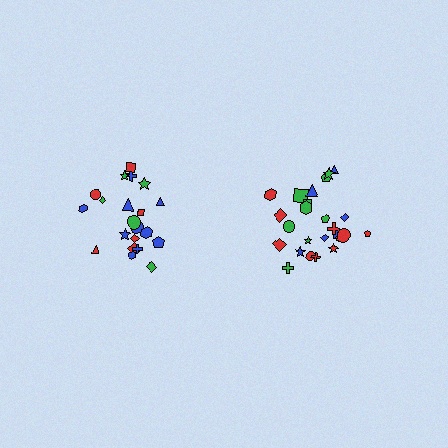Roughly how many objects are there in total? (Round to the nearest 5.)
Roughly 45 objects in total.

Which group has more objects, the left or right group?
The right group.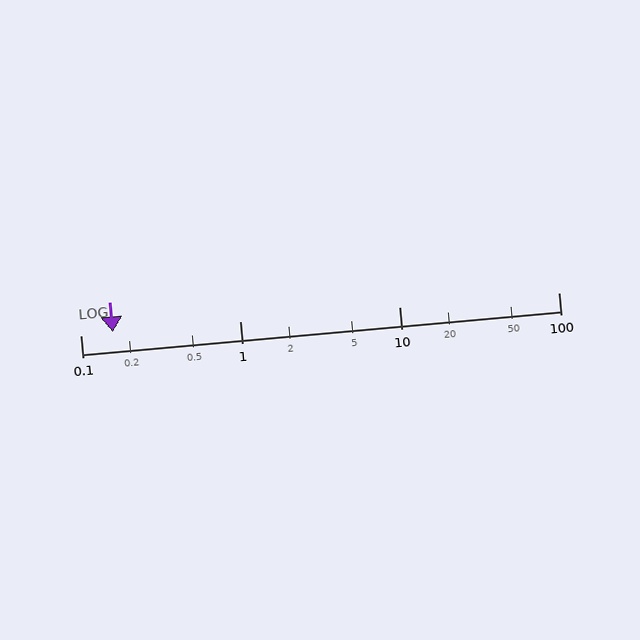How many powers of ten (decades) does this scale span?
The scale spans 3 decades, from 0.1 to 100.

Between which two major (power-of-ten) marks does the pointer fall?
The pointer is between 0.1 and 1.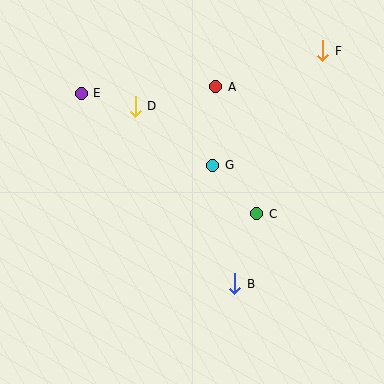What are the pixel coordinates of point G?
Point G is at (213, 165).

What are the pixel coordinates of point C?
Point C is at (257, 214).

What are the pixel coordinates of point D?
Point D is at (135, 106).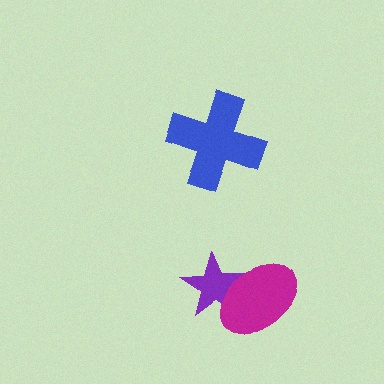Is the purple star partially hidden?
Yes, it is partially covered by another shape.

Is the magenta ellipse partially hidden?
No, no other shape covers it.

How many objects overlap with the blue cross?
0 objects overlap with the blue cross.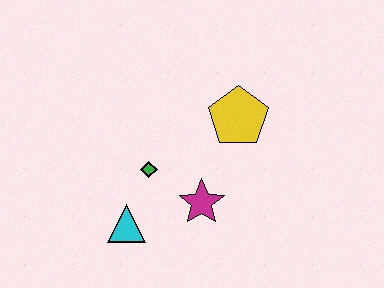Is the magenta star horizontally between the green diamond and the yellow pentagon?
Yes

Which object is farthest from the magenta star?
The yellow pentagon is farthest from the magenta star.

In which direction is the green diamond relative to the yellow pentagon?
The green diamond is to the left of the yellow pentagon.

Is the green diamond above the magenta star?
Yes